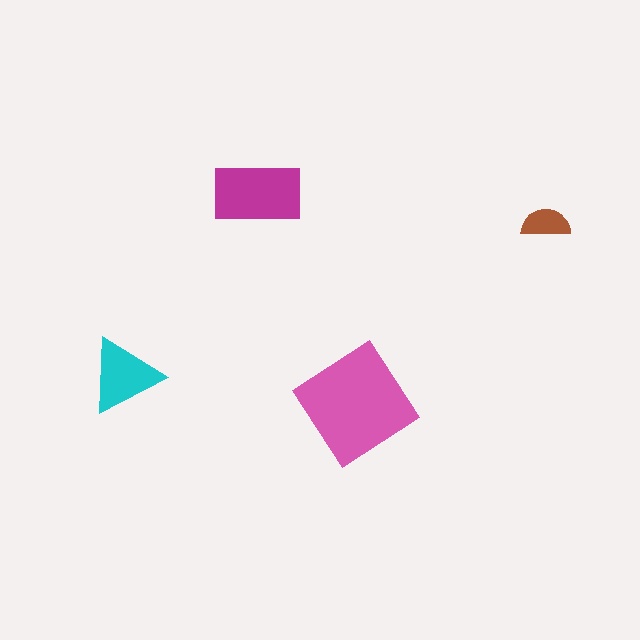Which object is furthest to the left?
The cyan triangle is leftmost.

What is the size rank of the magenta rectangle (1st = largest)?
2nd.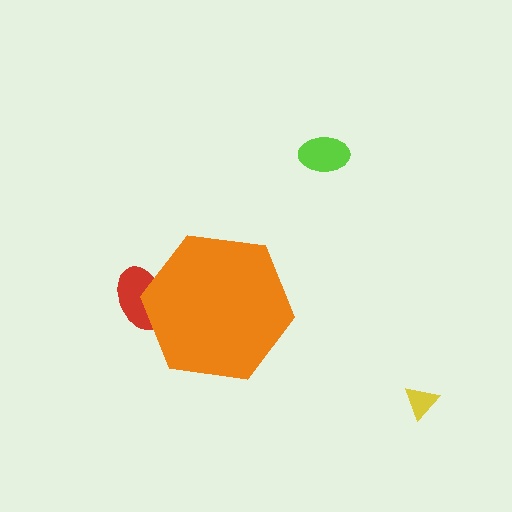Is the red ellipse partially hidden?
Yes, the red ellipse is partially hidden behind the orange hexagon.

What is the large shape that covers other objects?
An orange hexagon.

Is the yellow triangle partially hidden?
No, the yellow triangle is fully visible.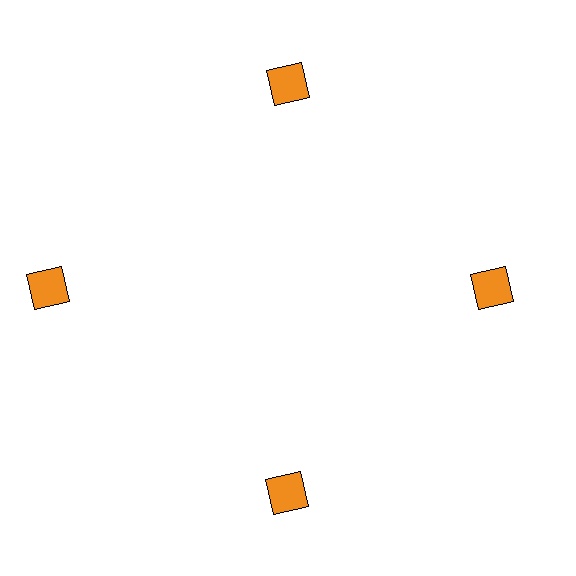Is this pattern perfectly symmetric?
No. The 4 orange squares are arranged in a ring, but one element near the 9 o'clock position is pushed outward from the center, breaking the 4-fold rotational symmetry.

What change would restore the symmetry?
The symmetry would be restored by moving it inward, back onto the ring so that all 4 squares sit at equal angles and equal distance from the center.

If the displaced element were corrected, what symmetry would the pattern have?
It would have 4-fold rotational symmetry — the pattern would map onto itself every 90 degrees.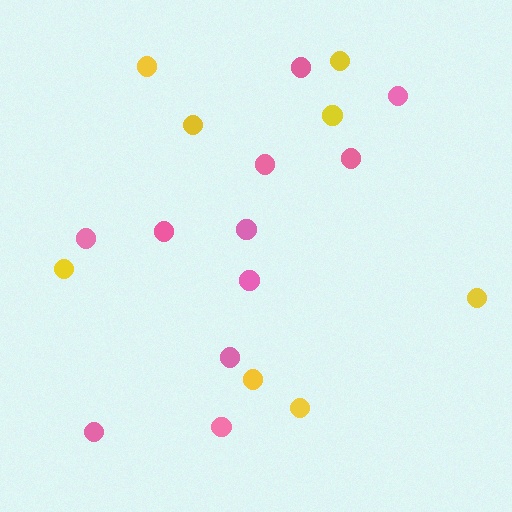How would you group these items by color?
There are 2 groups: one group of pink circles (11) and one group of yellow circles (8).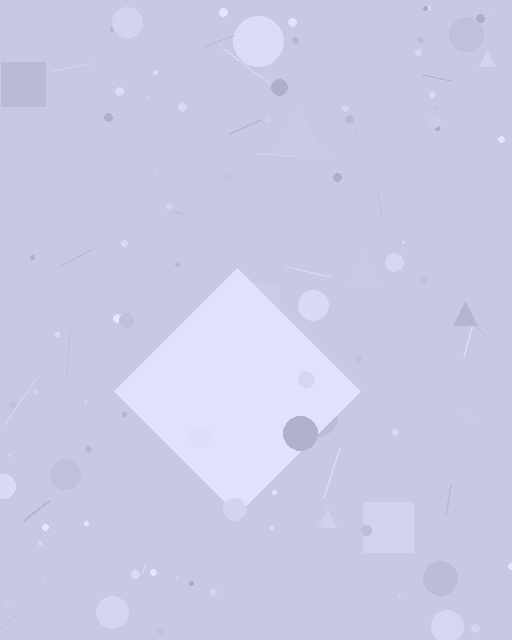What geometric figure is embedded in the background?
A diamond is embedded in the background.